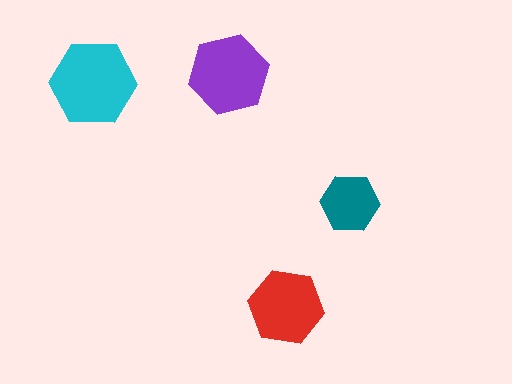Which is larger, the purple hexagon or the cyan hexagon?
The cyan one.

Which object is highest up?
The purple hexagon is topmost.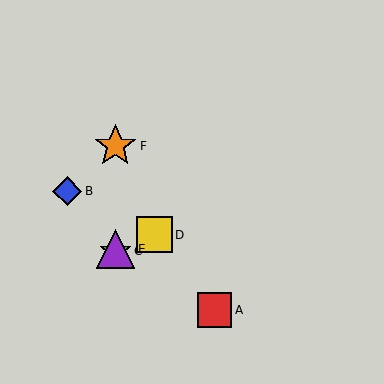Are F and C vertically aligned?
Yes, both are at x≈115.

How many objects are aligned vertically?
3 objects (C, E, F) are aligned vertically.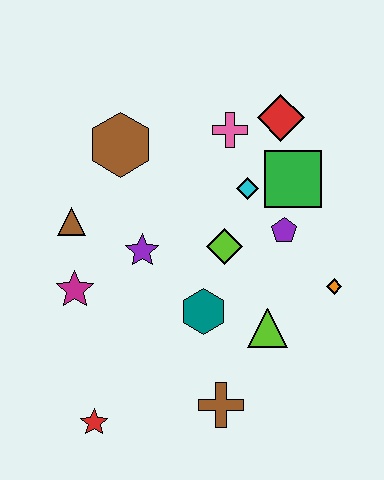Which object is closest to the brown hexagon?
The brown triangle is closest to the brown hexagon.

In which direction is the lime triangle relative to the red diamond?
The lime triangle is below the red diamond.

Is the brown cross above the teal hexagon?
No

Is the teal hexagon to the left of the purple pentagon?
Yes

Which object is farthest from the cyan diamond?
The red star is farthest from the cyan diamond.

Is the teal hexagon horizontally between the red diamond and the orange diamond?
No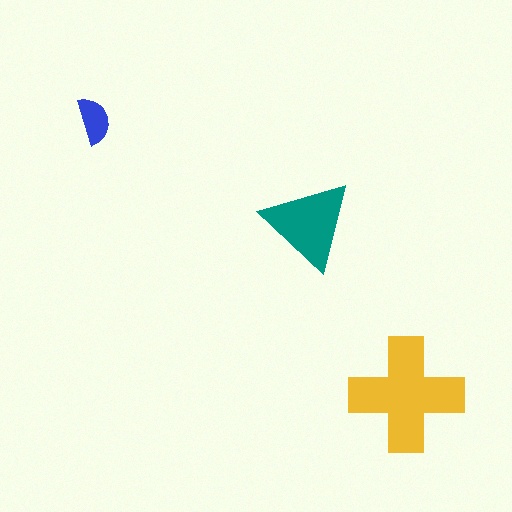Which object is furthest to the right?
The yellow cross is rightmost.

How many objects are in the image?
There are 3 objects in the image.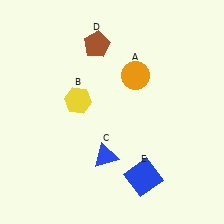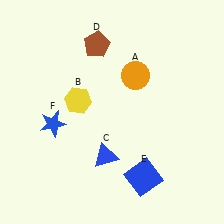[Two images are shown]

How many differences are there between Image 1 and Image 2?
There is 1 difference between the two images.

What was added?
A blue star (F) was added in Image 2.